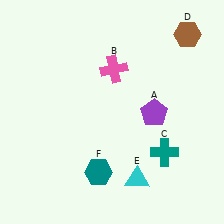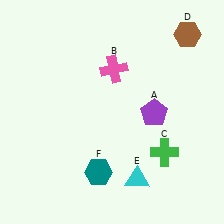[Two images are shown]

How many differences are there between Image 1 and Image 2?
There is 1 difference between the two images.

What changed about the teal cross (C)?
In Image 1, C is teal. In Image 2, it changed to green.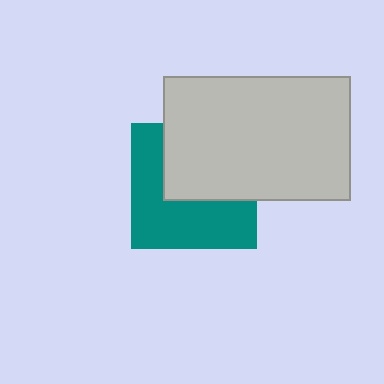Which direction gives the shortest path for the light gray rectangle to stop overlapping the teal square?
Moving up gives the shortest separation.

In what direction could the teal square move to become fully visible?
The teal square could move down. That would shift it out from behind the light gray rectangle entirely.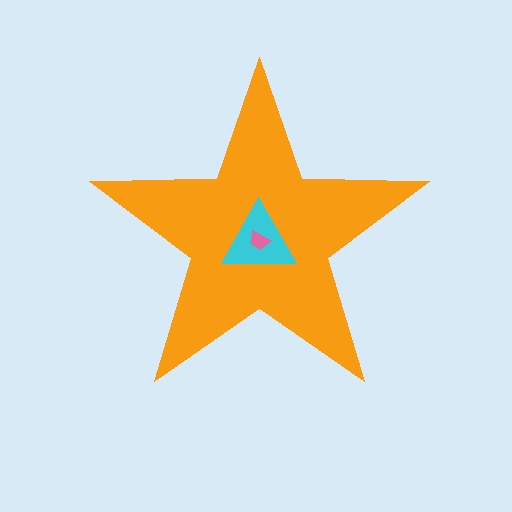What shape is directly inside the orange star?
The cyan triangle.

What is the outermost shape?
The orange star.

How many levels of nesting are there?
3.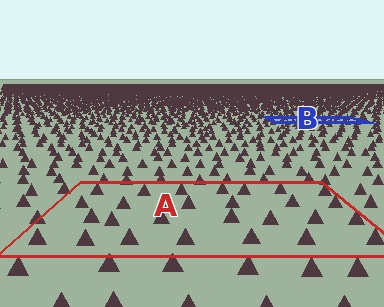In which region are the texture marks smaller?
The texture marks are smaller in region B, because it is farther away.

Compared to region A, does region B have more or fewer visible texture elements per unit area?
Region B has more texture elements per unit area — they are packed more densely because it is farther away.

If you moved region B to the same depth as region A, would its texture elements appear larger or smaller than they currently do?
They would appear larger. At a closer depth, the same texture elements are projected at a bigger on-screen size.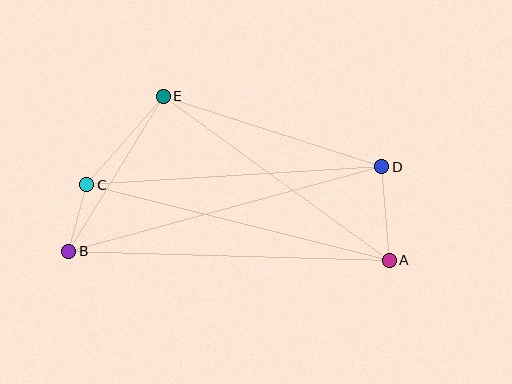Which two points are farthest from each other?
Points B and D are farthest from each other.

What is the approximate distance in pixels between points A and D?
The distance between A and D is approximately 94 pixels.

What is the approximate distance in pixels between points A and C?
The distance between A and C is approximately 312 pixels.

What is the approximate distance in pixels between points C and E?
The distance between C and E is approximately 117 pixels.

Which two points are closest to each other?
Points B and C are closest to each other.